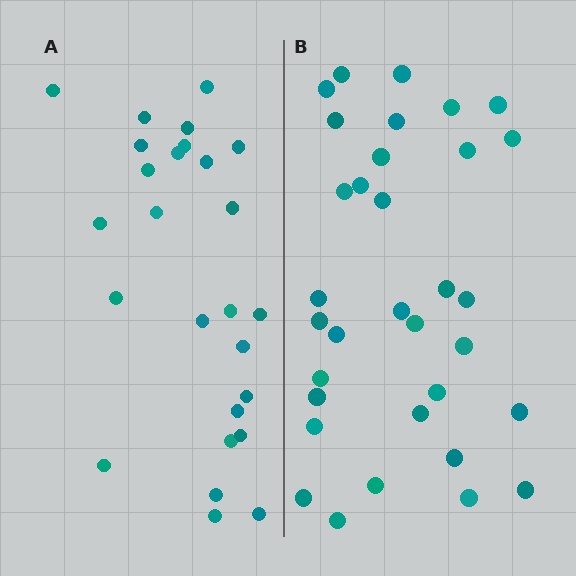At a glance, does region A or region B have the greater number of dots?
Region B (the right region) has more dots.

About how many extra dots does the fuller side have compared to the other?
Region B has roughly 8 or so more dots than region A.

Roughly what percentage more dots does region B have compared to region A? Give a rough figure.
About 25% more.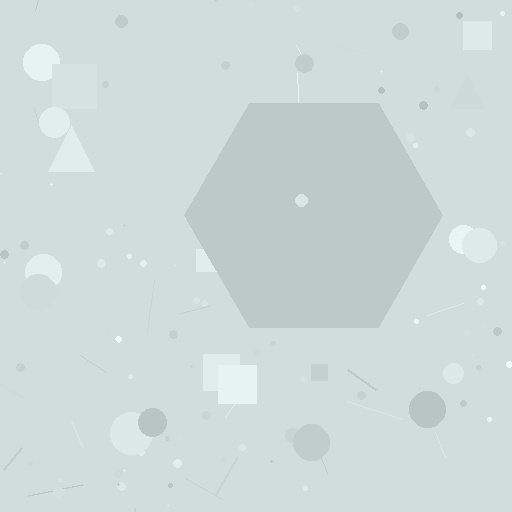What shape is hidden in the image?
A hexagon is hidden in the image.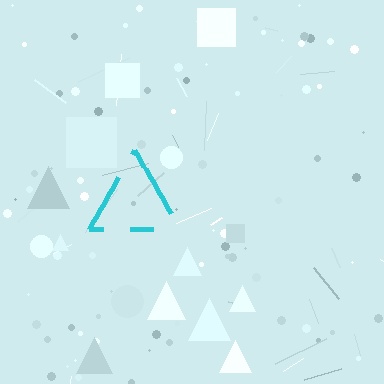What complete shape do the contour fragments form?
The contour fragments form a triangle.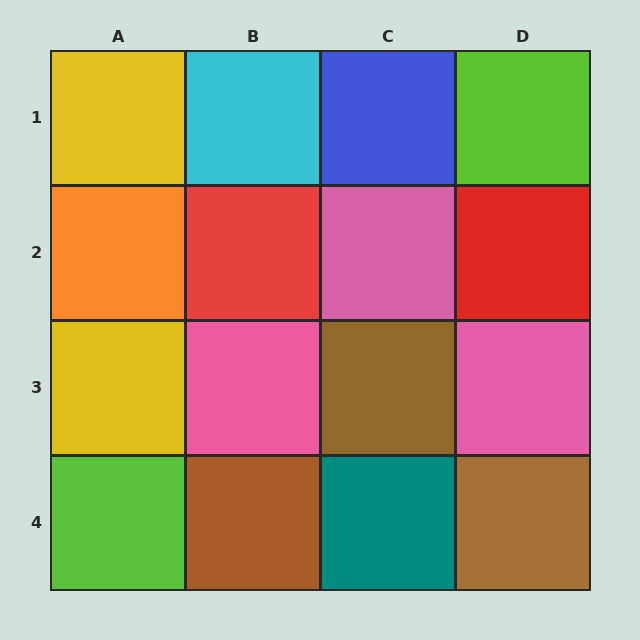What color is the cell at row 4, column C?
Teal.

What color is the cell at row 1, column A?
Yellow.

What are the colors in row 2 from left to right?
Orange, red, pink, red.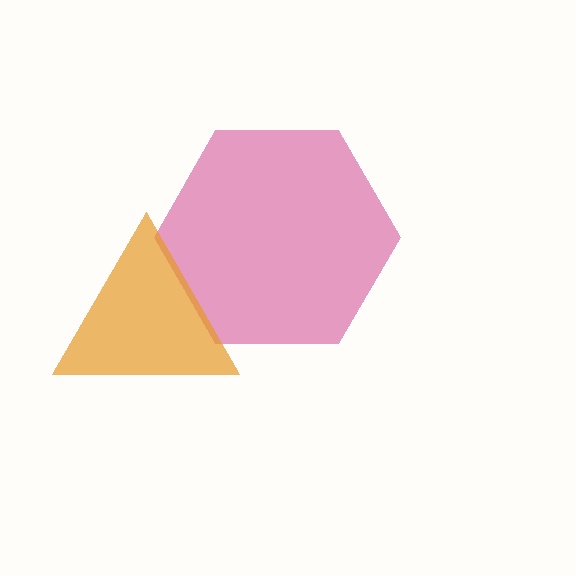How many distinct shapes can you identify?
There are 2 distinct shapes: a magenta hexagon, an orange triangle.